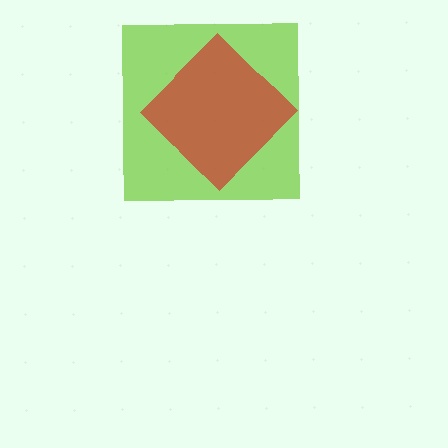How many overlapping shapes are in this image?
There are 2 overlapping shapes in the image.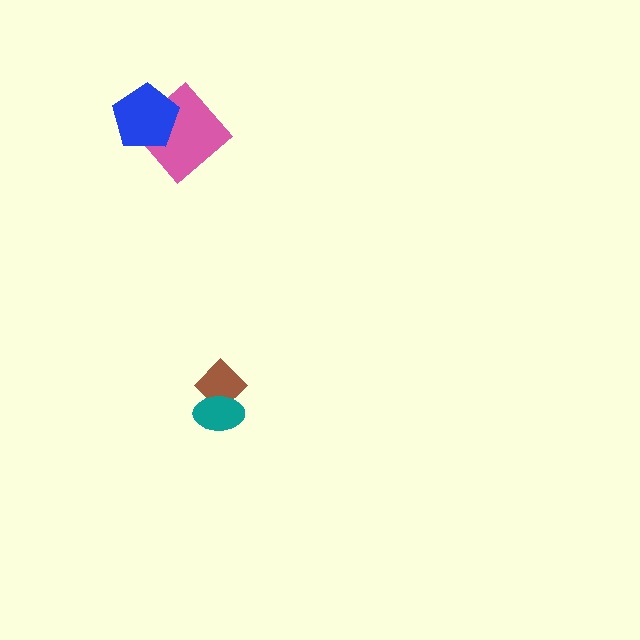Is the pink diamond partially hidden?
Yes, it is partially covered by another shape.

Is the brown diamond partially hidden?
Yes, it is partially covered by another shape.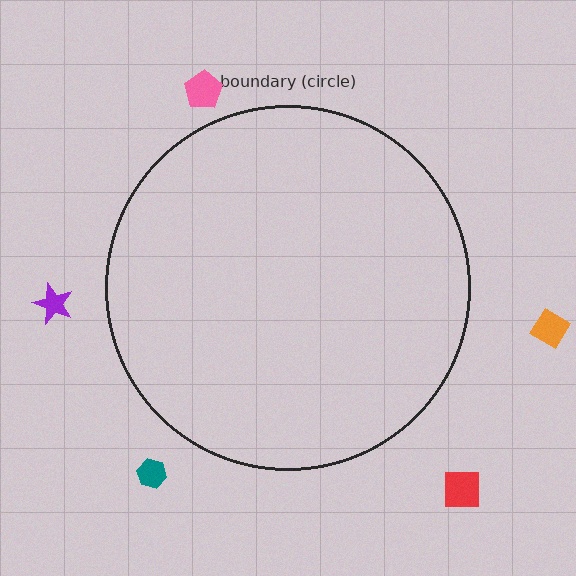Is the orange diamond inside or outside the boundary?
Outside.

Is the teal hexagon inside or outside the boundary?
Outside.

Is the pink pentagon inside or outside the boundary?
Outside.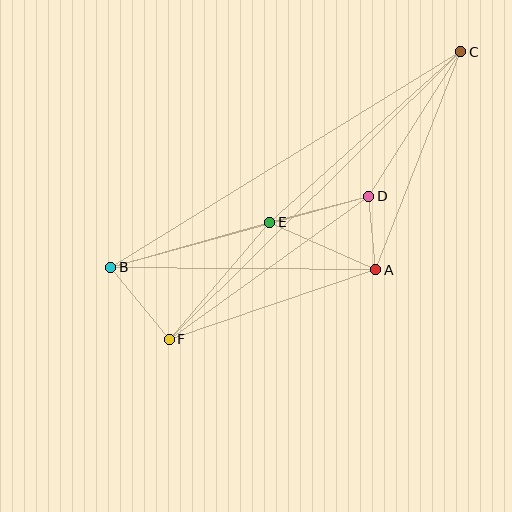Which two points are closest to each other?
Points A and D are closest to each other.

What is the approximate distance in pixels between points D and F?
The distance between D and F is approximately 246 pixels.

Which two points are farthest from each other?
Points B and C are farthest from each other.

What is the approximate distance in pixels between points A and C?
The distance between A and C is approximately 234 pixels.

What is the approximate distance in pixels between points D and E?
The distance between D and E is approximately 103 pixels.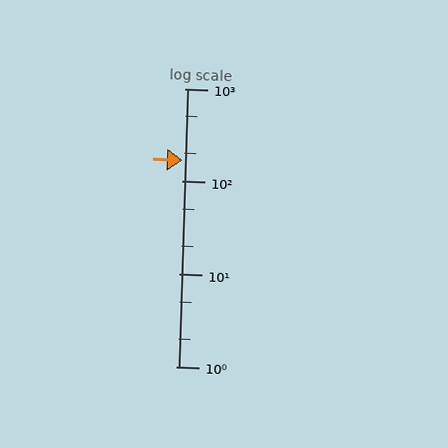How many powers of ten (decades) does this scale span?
The scale spans 3 decades, from 1 to 1000.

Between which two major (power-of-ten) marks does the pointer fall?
The pointer is between 100 and 1000.